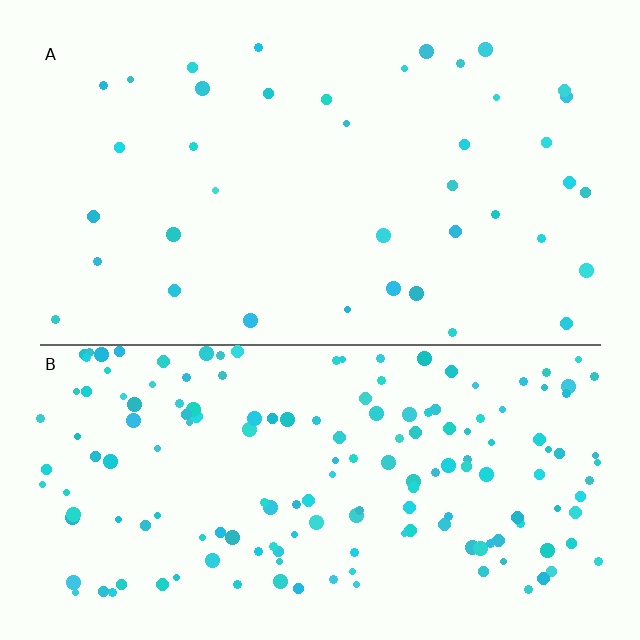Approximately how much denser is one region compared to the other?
Approximately 4.3× — region B over region A.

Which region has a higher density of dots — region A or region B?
B (the bottom).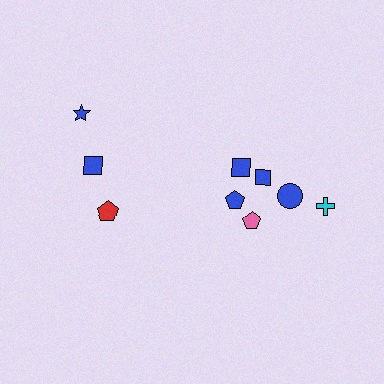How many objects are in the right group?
There are 6 objects.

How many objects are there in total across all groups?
There are 9 objects.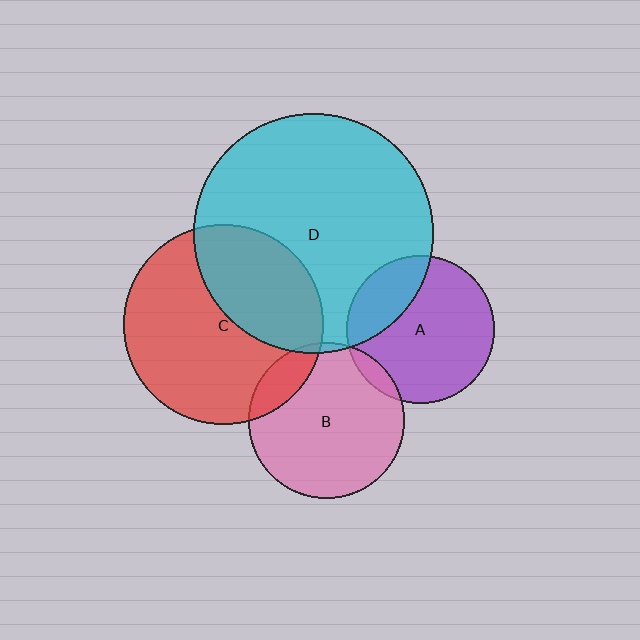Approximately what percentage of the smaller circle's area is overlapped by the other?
Approximately 15%.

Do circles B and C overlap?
Yes.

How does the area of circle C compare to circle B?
Approximately 1.6 times.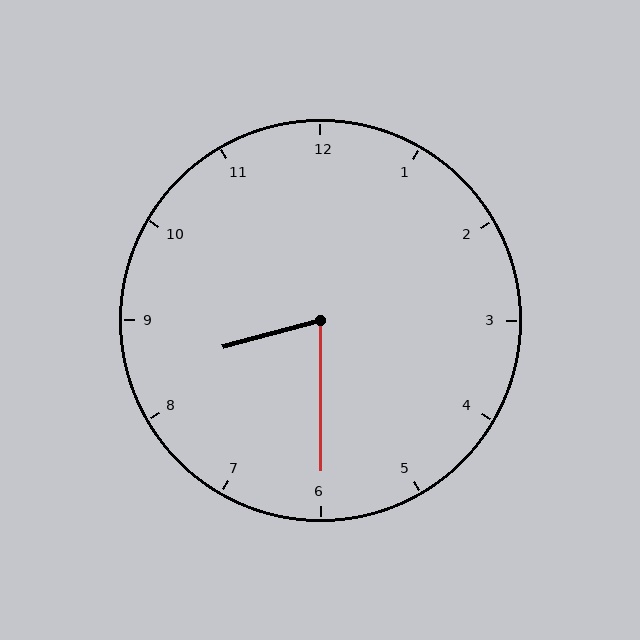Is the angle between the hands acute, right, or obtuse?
It is acute.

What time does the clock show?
8:30.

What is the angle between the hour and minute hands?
Approximately 75 degrees.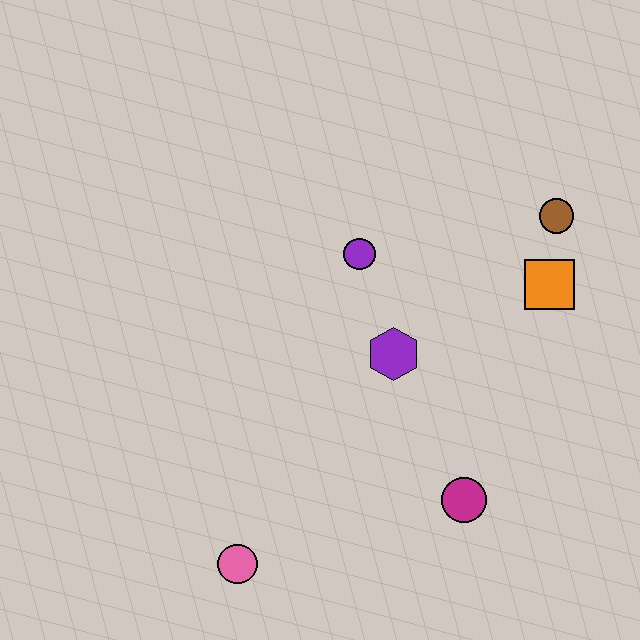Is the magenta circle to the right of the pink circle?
Yes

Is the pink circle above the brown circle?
No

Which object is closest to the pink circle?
The magenta circle is closest to the pink circle.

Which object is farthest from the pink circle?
The brown circle is farthest from the pink circle.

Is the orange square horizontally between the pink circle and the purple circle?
No